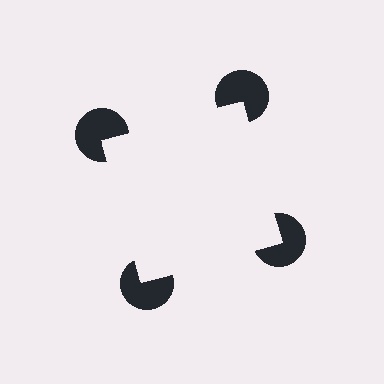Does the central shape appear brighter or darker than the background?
It typically appears slightly brighter than the background, even though no actual brightness change is drawn.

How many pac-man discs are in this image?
There are 4 — one at each vertex of the illusory square.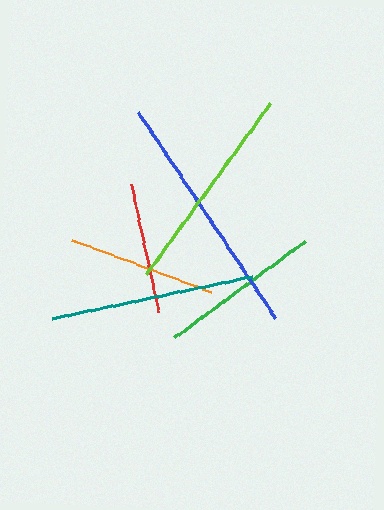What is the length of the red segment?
The red segment is approximately 130 pixels long.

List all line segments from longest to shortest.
From longest to shortest: blue, lime, teal, green, orange, red.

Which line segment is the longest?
The blue line is the longest at approximately 247 pixels.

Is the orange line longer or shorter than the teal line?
The teal line is longer than the orange line.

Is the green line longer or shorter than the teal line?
The teal line is longer than the green line.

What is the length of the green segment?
The green segment is approximately 161 pixels long.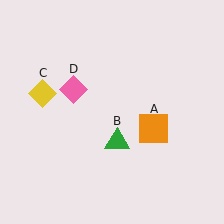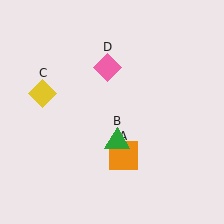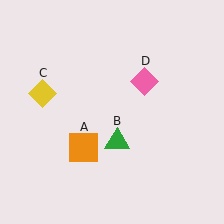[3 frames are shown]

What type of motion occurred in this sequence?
The orange square (object A), pink diamond (object D) rotated clockwise around the center of the scene.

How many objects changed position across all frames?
2 objects changed position: orange square (object A), pink diamond (object D).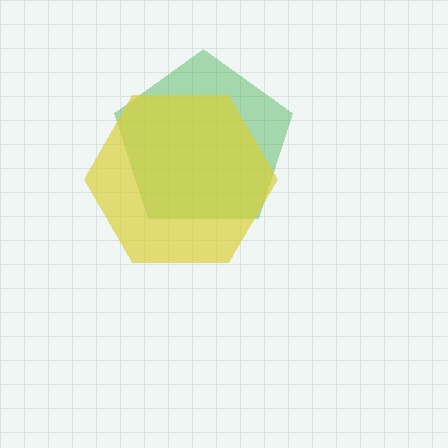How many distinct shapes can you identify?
There are 2 distinct shapes: a green pentagon, a yellow hexagon.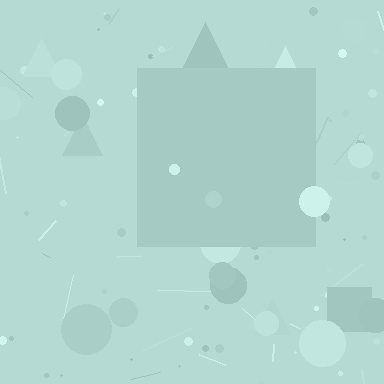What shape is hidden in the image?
A square is hidden in the image.